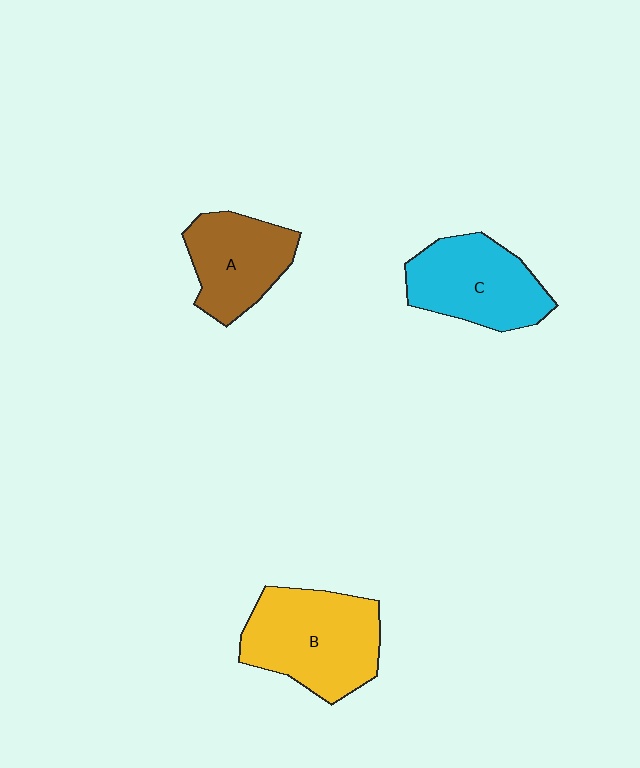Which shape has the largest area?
Shape B (yellow).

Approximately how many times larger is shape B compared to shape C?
Approximately 1.2 times.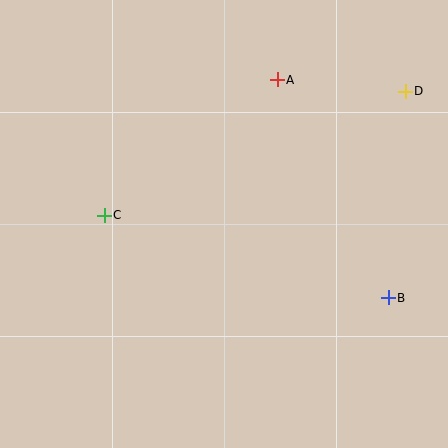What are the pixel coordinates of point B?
Point B is at (388, 298).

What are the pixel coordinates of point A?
Point A is at (277, 80).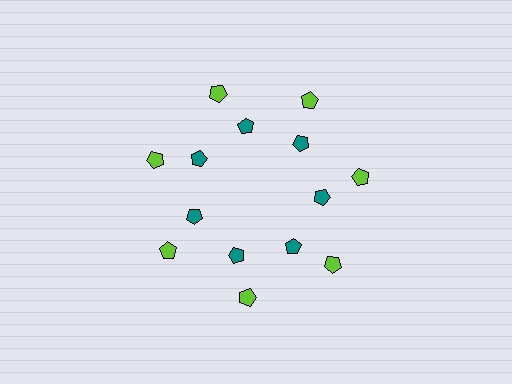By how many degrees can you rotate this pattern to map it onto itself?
The pattern maps onto itself every 51 degrees of rotation.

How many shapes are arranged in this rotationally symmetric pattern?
There are 14 shapes, arranged in 7 groups of 2.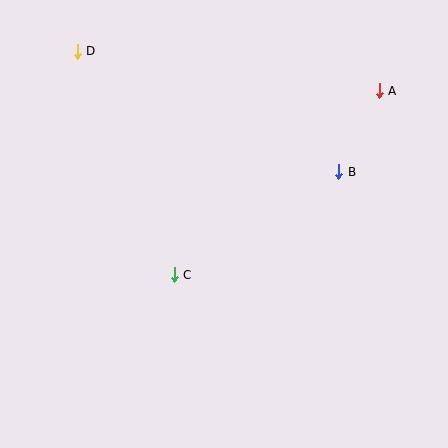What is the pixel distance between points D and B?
The distance between D and B is 288 pixels.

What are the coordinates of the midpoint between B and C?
The midpoint between B and C is at (257, 223).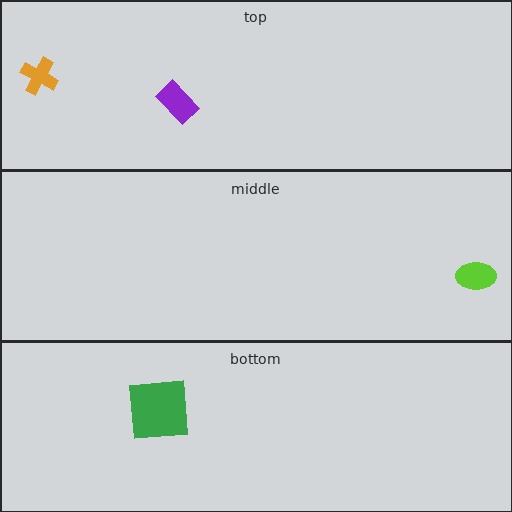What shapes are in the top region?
The orange cross, the purple rectangle.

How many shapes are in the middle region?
1.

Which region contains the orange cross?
The top region.